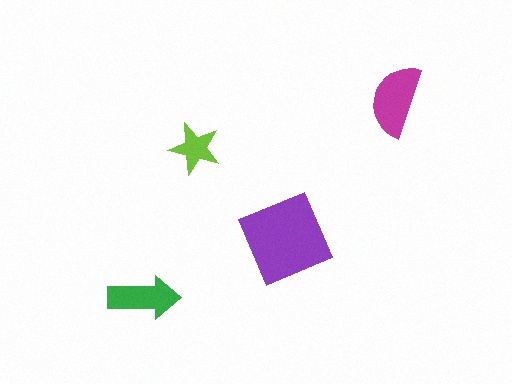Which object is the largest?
The purple diamond.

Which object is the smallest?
The lime star.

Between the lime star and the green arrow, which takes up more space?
The green arrow.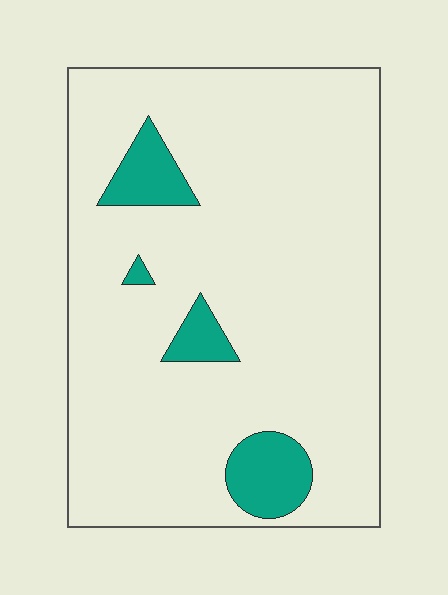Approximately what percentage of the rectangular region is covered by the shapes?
Approximately 10%.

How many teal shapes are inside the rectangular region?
4.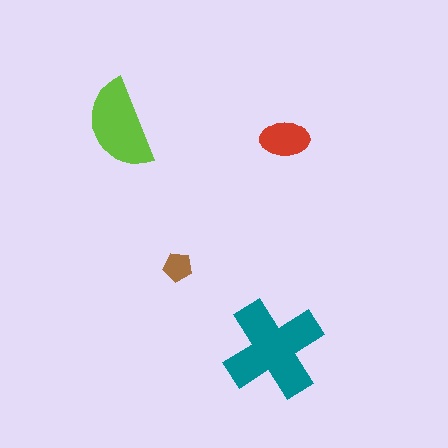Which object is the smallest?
The brown pentagon.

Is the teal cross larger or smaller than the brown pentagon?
Larger.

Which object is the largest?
The teal cross.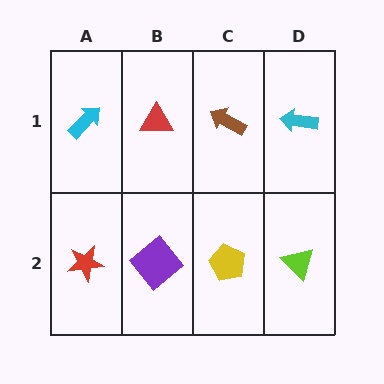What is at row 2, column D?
A lime triangle.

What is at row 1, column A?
A cyan arrow.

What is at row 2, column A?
A red star.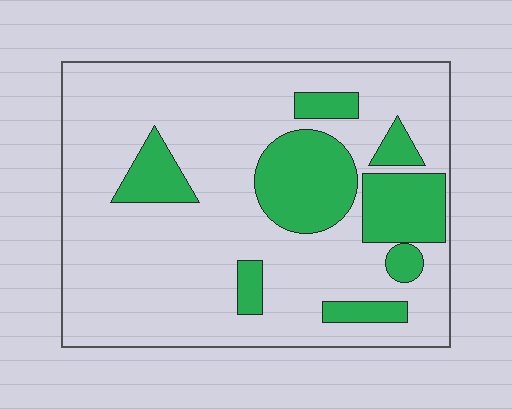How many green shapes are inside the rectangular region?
8.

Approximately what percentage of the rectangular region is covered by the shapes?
Approximately 25%.